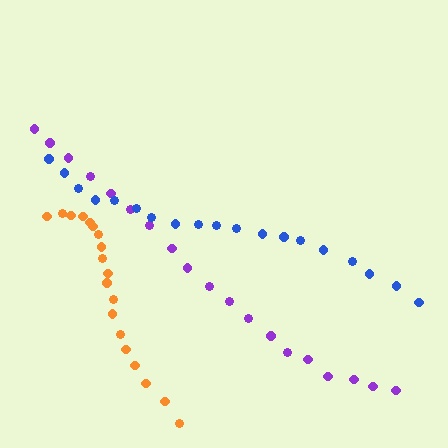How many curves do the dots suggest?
There are 3 distinct paths.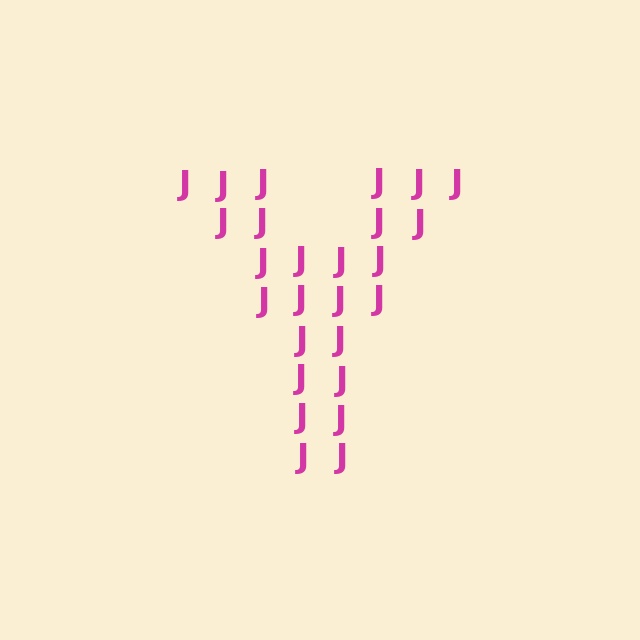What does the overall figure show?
The overall figure shows the letter Y.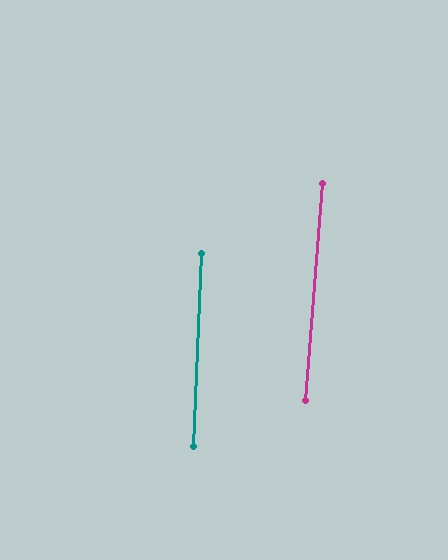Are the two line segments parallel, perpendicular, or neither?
Parallel — their directions differ by only 1.9°.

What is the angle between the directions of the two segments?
Approximately 2 degrees.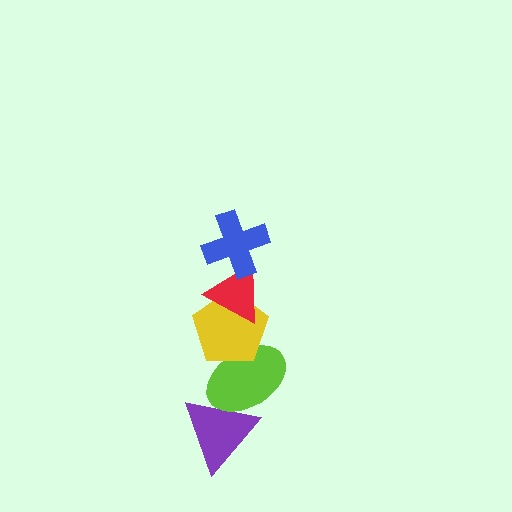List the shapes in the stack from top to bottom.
From top to bottom: the blue cross, the red triangle, the yellow pentagon, the lime ellipse, the purple triangle.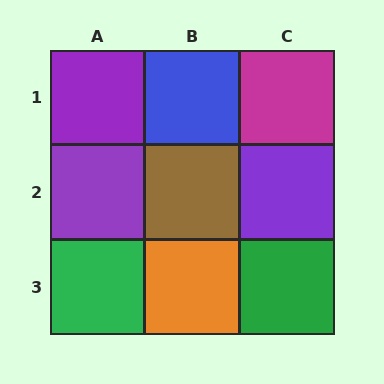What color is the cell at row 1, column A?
Purple.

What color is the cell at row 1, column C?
Magenta.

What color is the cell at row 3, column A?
Green.